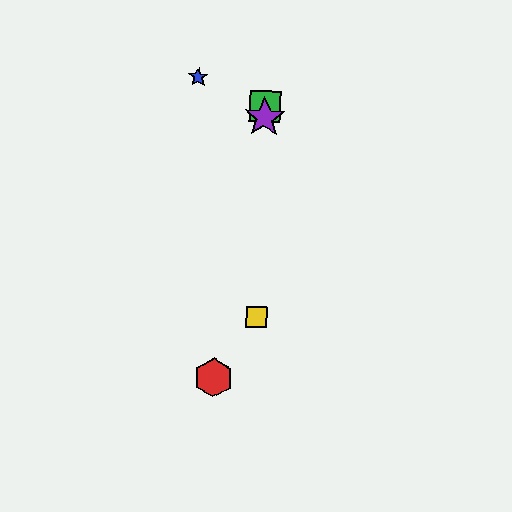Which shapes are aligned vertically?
The green square, the yellow square, the purple star are aligned vertically.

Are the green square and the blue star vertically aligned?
No, the green square is at x≈265 and the blue star is at x≈198.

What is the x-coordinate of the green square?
The green square is at x≈265.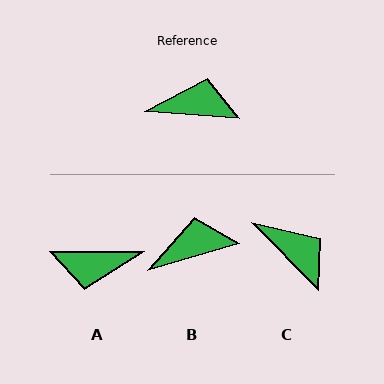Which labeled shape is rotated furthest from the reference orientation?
A, about 176 degrees away.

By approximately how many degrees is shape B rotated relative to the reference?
Approximately 20 degrees counter-clockwise.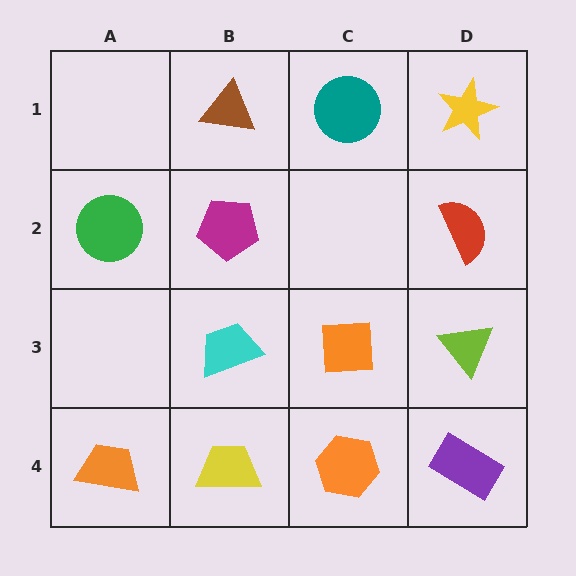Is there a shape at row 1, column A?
No, that cell is empty.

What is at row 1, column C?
A teal circle.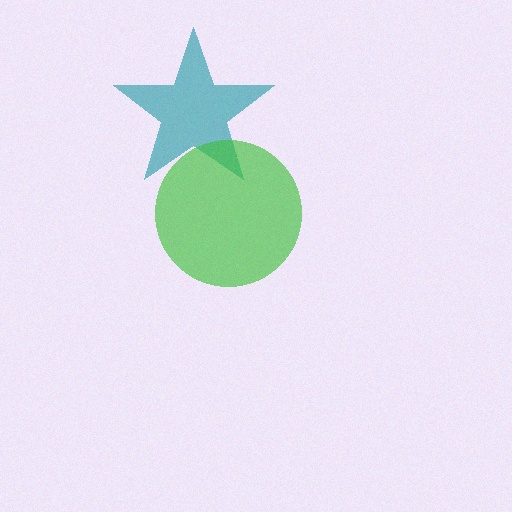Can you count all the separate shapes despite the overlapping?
Yes, there are 2 separate shapes.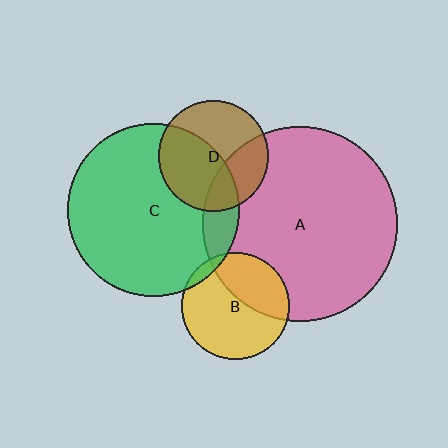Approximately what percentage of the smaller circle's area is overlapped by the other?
Approximately 5%.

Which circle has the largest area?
Circle A (pink).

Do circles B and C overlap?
Yes.